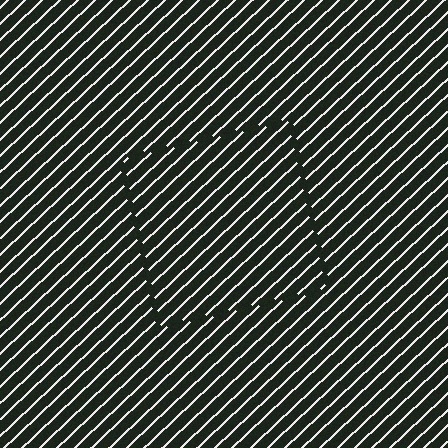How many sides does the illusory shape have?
4 sides — the line-ends trace a square.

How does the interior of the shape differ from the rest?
The interior of the shape contains the same grating, shifted by half a period — the contour is defined by the phase discontinuity where line-ends from the inner and outer gratings abut.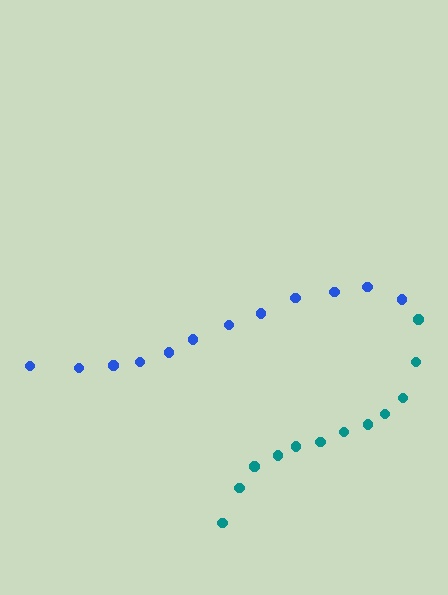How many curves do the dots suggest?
There are 2 distinct paths.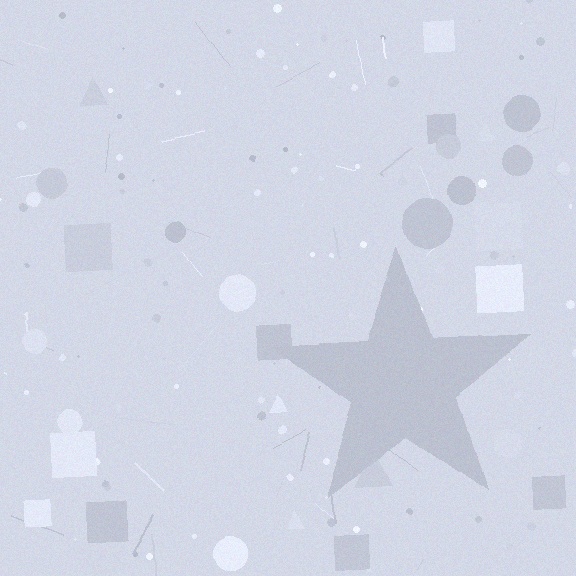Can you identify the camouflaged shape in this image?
The camouflaged shape is a star.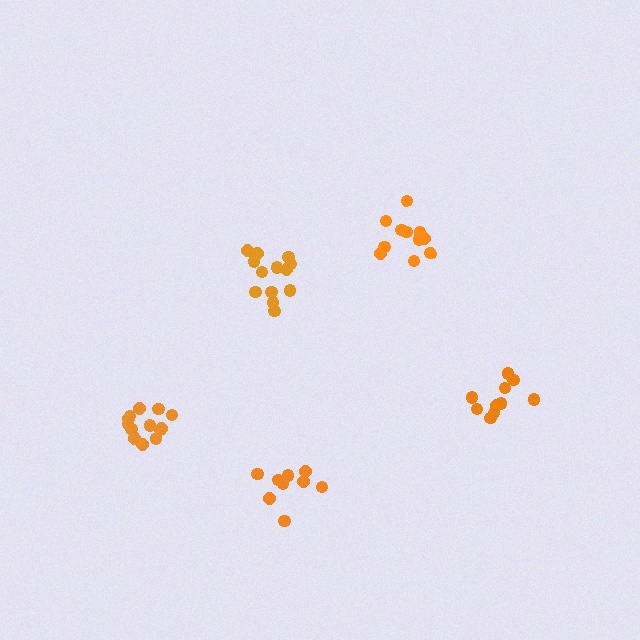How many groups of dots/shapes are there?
There are 5 groups.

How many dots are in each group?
Group 1: 10 dots, Group 2: 9 dots, Group 3: 13 dots, Group 4: 13 dots, Group 5: 11 dots (56 total).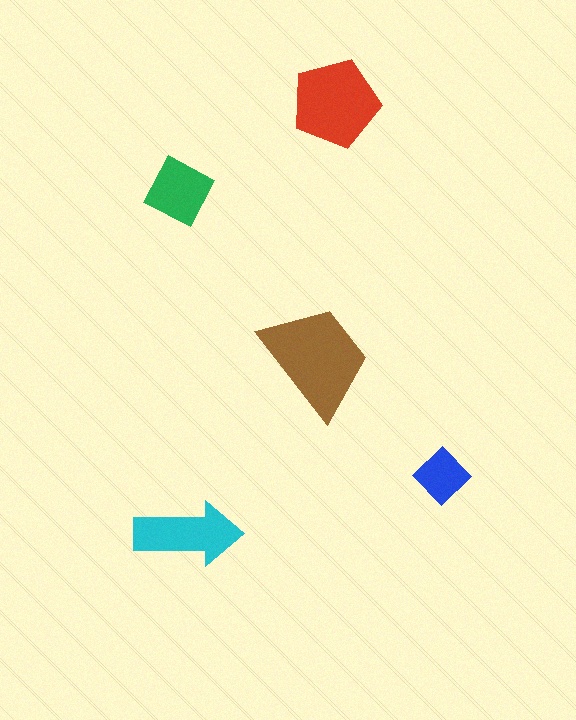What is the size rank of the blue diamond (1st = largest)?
5th.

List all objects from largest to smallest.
The brown trapezoid, the red pentagon, the cyan arrow, the green diamond, the blue diamond.